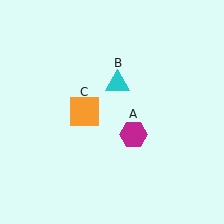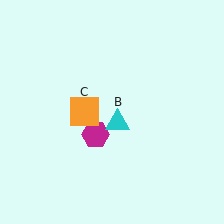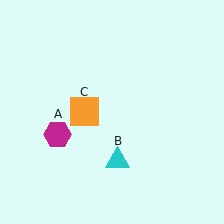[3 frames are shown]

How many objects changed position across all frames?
2 objects changed position: magenta hexagon (object A), cyan triangle (object B).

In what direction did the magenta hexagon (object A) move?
The magenta hexagon (object A) moved left.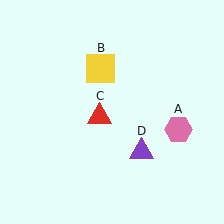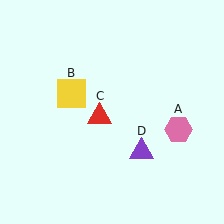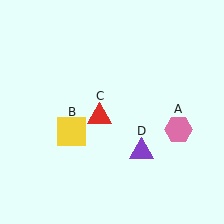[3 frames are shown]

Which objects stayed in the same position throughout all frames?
Pink hexagon (object A) and red triangle (object C) and purple triangle (object D) remained stationary.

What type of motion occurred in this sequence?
The yellow square (object B) rotated counterclockwise around the center of the scene.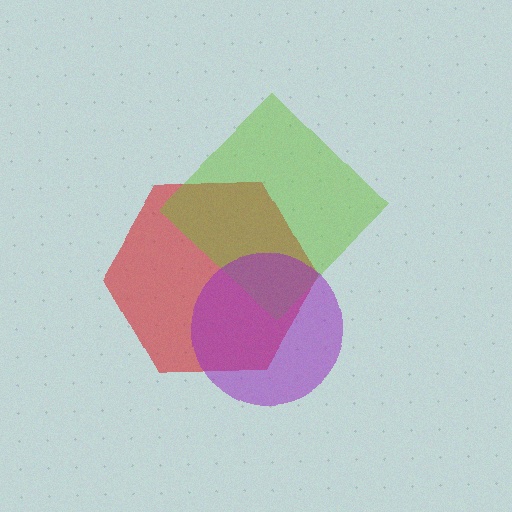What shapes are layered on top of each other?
The layered shapes are: a red hexagon, a lime diamond, a purple circle.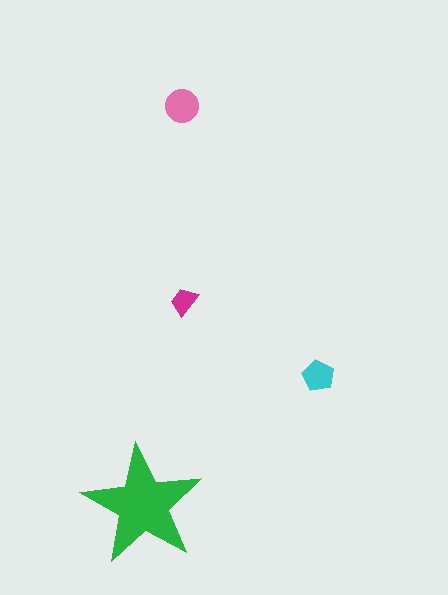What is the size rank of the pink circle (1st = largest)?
2nd.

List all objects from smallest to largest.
The magenta trapezoid, the cyan pentagon, the pink circle, the green star.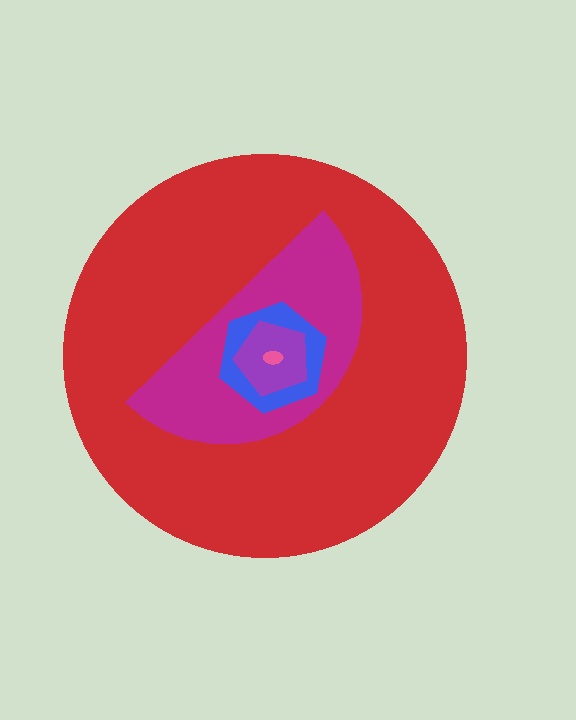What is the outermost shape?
The red circle.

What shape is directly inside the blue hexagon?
The purple pentagon.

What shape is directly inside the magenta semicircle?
The blue hexagon.